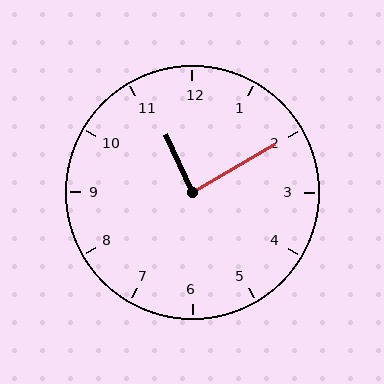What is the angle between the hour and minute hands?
Approximately 85 degrees.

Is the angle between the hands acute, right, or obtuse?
It is right.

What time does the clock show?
11:10.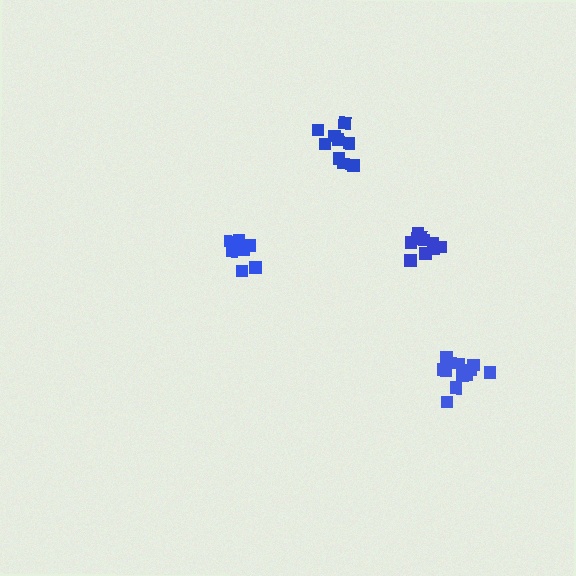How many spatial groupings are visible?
There are 4 spatial groupings.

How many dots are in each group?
Group 1: 11 dots, Group 2: 9 dots, Group 3: 9 dots, Group 4: 10 dots (39 total).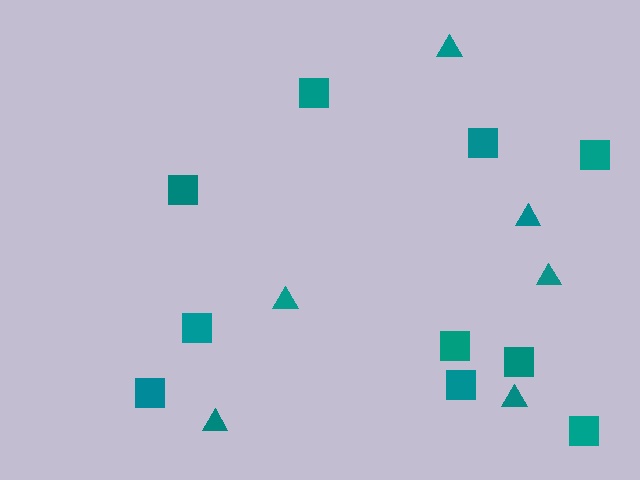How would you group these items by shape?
There are 2 groups: one group of squares (10) and one group of triangles (6).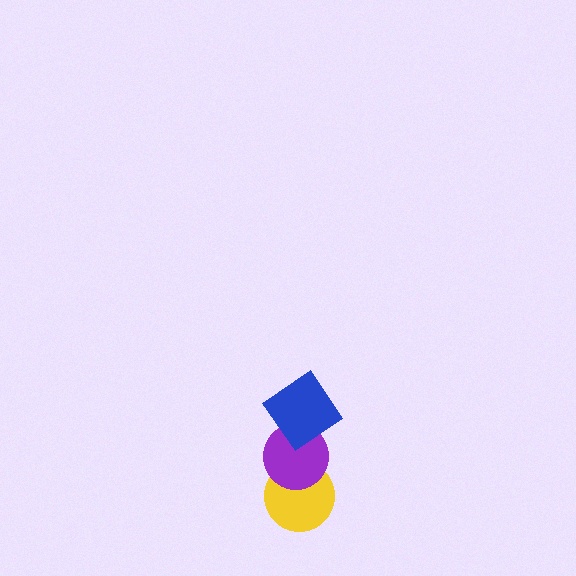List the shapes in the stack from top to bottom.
From top to bottom: the blue diamond, the purple circle, the yellow circle.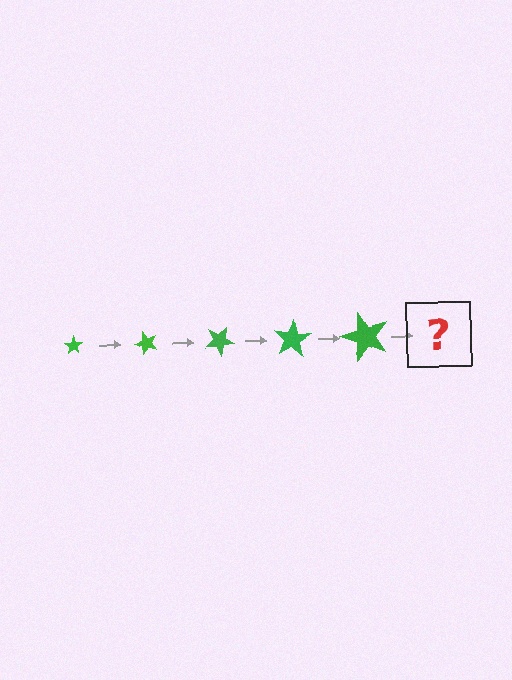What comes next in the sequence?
The next element should be a star, larger than the previous one and rotated 250 degrees from the start.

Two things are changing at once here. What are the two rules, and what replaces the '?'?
The two rules are that the star grows larger each step and it rotates 50 degrees each step. The '?' should be a star, larger than the previous one and rotated 250 degrees from the start.